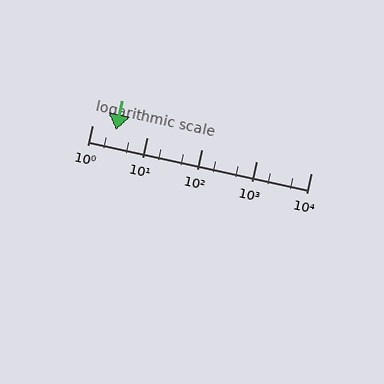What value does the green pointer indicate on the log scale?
The pointer indicates approximately 2.7.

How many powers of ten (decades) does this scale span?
The scale spans 4 decades, from 1 to 10000.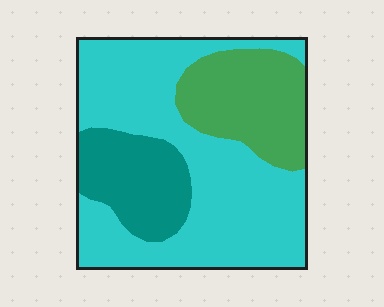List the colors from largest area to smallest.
From largest to smallest: cyan, green, teal.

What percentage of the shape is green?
Green covers roughly 20% of the shape.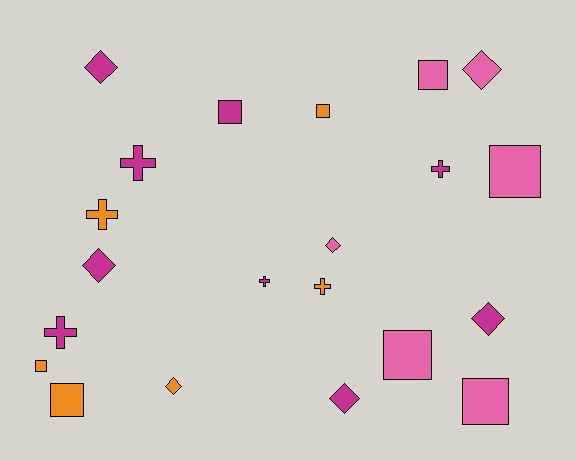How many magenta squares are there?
There is 1 magenta square.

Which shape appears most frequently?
Square, with 8 objects.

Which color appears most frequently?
Magenta, with 9 objects.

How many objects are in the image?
There are 21 objects.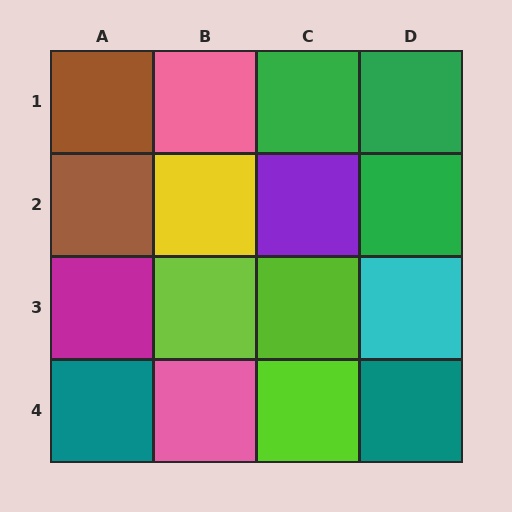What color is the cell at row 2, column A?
Brown.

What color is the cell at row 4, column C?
Lime.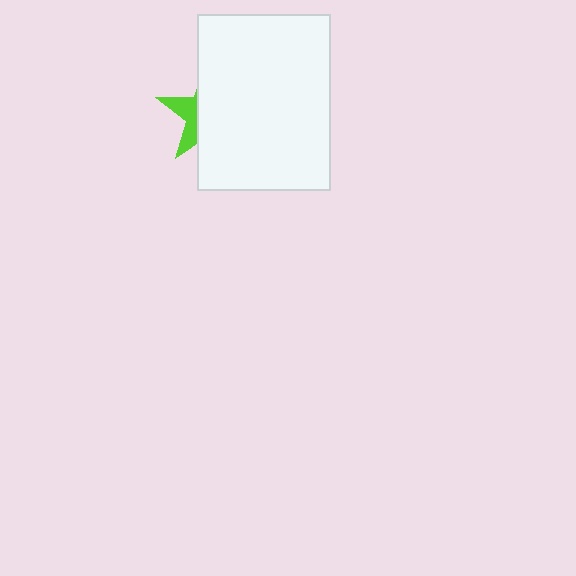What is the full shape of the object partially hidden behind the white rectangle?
The partially hidden object is a lime star.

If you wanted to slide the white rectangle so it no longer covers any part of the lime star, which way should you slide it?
Slide it right — that is the most direct way to separate the two shapes.